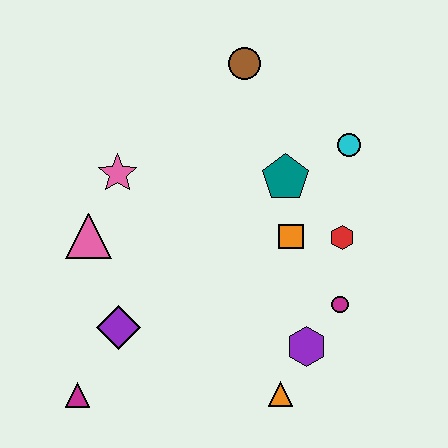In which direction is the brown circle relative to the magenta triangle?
The brown circle is above the magenta triangle.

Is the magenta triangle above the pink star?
No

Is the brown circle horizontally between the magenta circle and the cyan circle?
No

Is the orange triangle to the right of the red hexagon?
No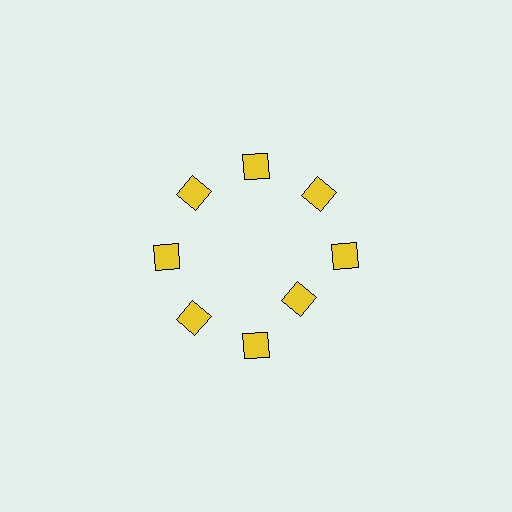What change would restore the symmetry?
The symmetry would be restored by moving it outward, back onto the ring so that all 8 diamonds sit at equal angles and equal distance from the center.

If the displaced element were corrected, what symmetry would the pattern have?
It would have 8-fold rotational symmetry — the pattern would map onto itself every 45 degrees.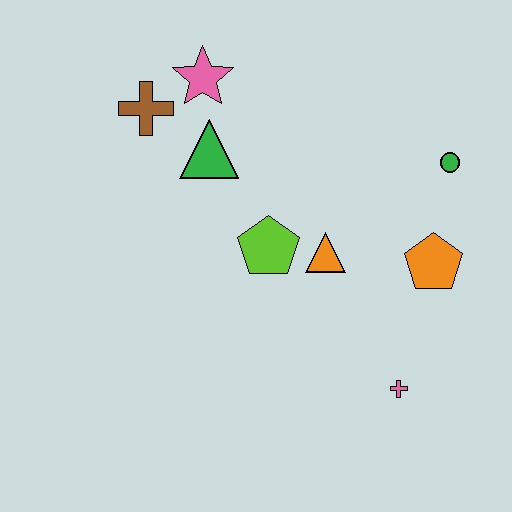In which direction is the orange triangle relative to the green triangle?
The orange triangle is to the right of the green triangle.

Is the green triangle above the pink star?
No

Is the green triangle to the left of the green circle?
Yes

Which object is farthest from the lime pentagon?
The green circle is farthest from the lime pentagon.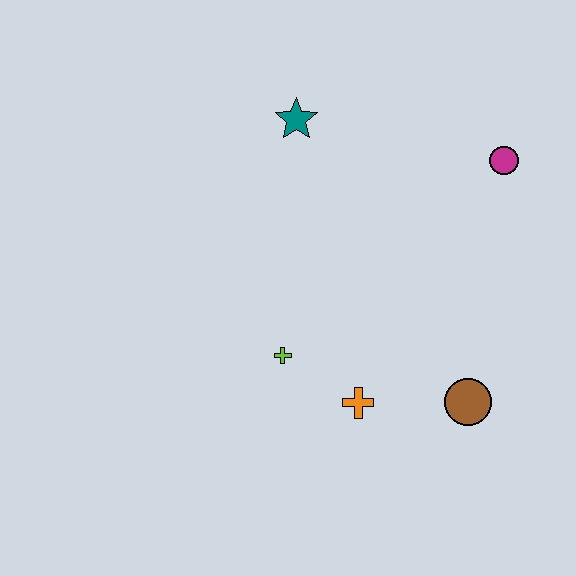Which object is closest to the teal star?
The magenta circle is closest to the teal star.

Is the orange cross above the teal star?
No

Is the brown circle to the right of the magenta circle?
No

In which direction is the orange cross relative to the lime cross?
The orange cross is to the right of the lime cross.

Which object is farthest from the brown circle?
The teal star is farthest from the brown circle.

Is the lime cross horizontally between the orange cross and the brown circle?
No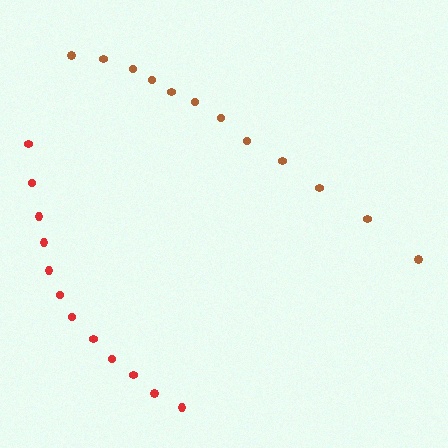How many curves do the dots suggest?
There are 2 distinct paths.